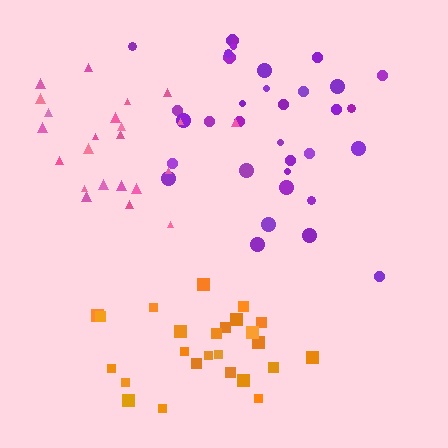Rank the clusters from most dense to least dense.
pink, orange, purple.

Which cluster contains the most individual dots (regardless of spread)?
Purple (34).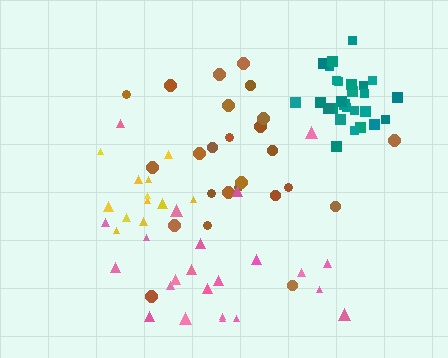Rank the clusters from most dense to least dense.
teal, yellow, brown, pink.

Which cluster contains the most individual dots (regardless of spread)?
Teal (28).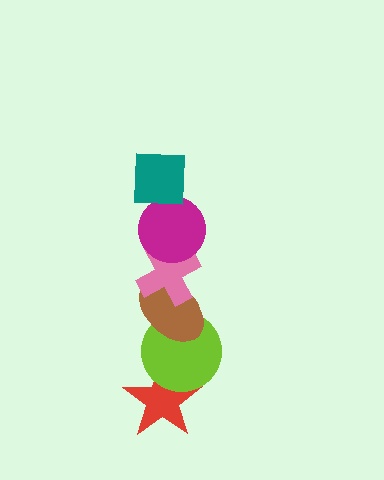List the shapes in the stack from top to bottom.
From top to bottom: the teal square, the magenta circle, the pink cross, the brown ellipse, the lime circle, the red star.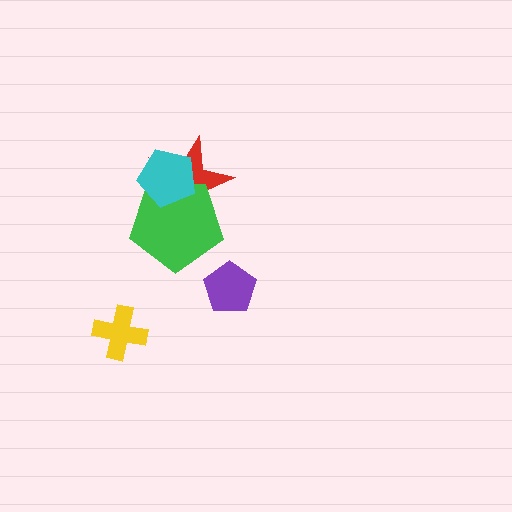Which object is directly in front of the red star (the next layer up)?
The green pentagon is directly in front of the red star.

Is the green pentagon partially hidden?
Yes, it is partially covered by another shape.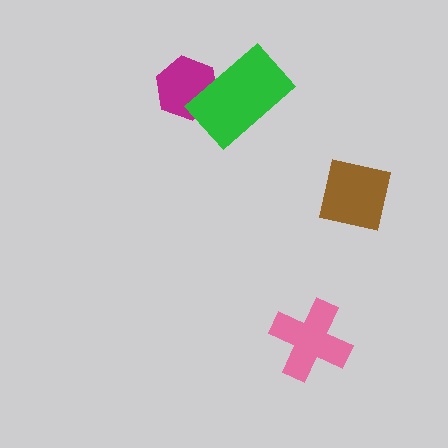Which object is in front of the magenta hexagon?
The green rectangle is in front of the magenta hexagon.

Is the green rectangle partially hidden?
No, no other shape covers it.